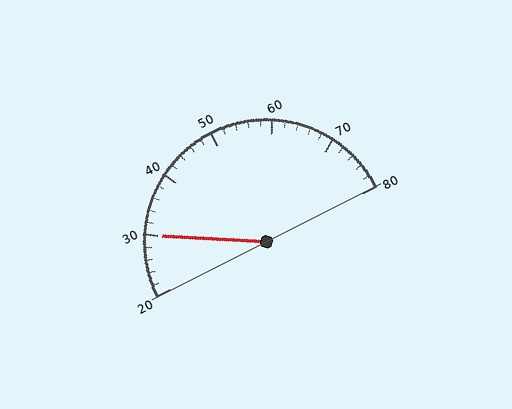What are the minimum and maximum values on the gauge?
The gauge ranges from 20 to 80.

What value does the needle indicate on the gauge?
The needle indicates approximately 30.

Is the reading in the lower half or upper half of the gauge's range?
The reading is in the lower half of the range (20 to 80).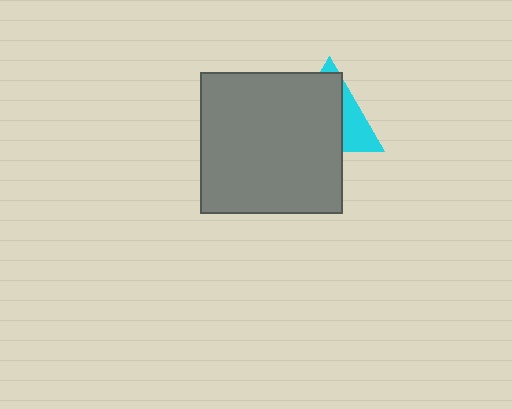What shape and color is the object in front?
The object in front is a gray square.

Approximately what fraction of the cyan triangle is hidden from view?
Roughly 69% of the cyan triangle is hidden behind the gray square.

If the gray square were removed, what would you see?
You would see the complete cyan triangle.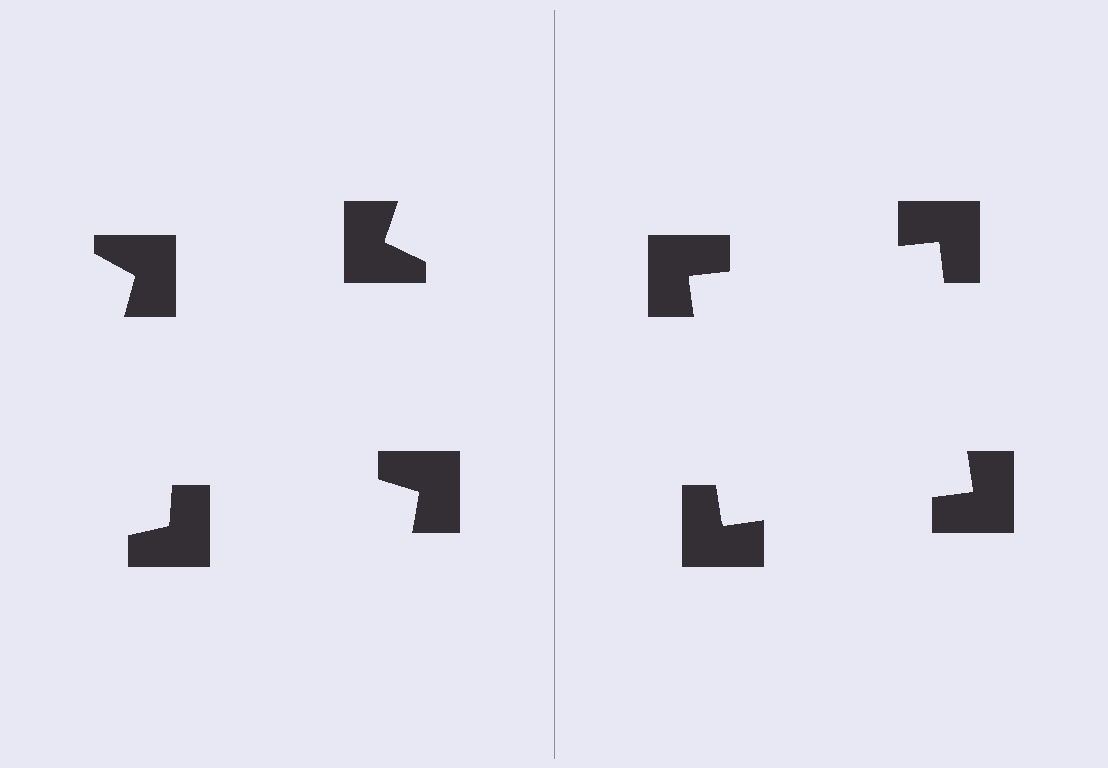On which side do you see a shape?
An illusory square appears on the right side. On the left side the wedge cuts are rotated, so no coherent shape forms.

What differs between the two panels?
The notched squares are positioned identically on both sides; only the wedge orientations differ. On the right they align to a square; on the left they are misaligned.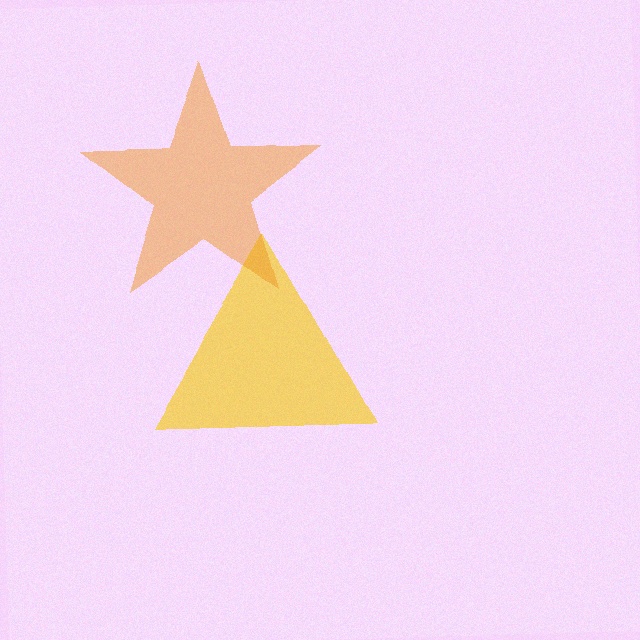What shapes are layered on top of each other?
The layered shapes are: a yellow triangle, an orange star.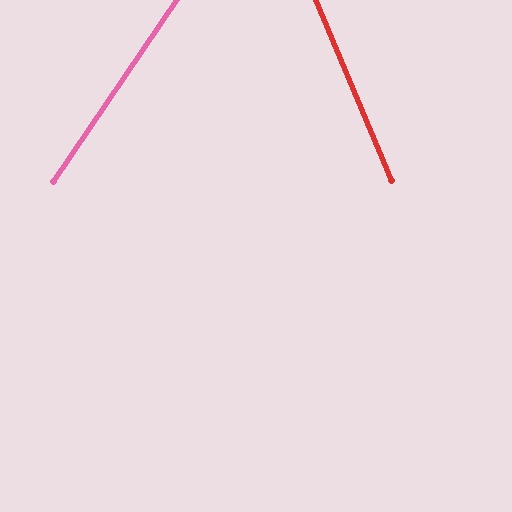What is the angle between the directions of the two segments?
Approximately 57 degrees.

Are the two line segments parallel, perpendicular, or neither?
Neither parallel nor perpendicular — they differ by about 57°.